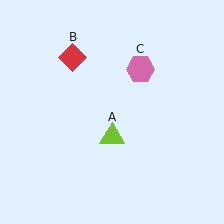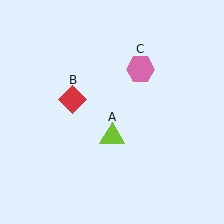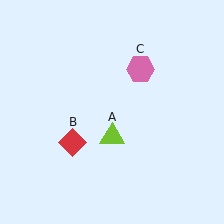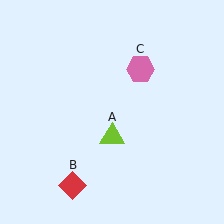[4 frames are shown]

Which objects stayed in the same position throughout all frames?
Lime triangle (object A) and pink hexagon (object C) remained stationary.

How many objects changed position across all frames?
1 object changed position: red diamond (object B).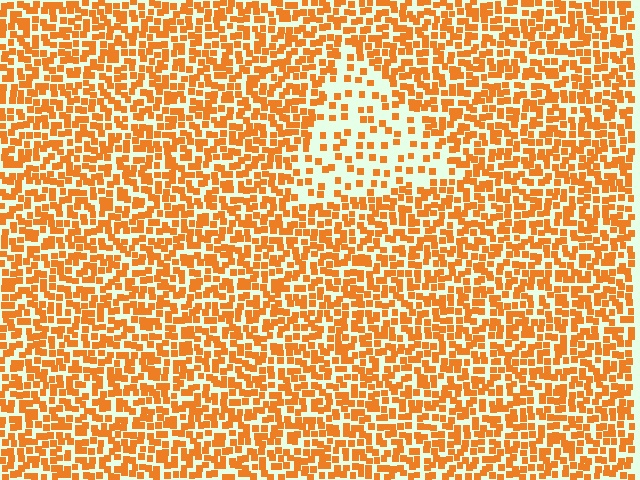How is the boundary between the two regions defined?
The boundary is defined by a change in element density (approximately 2.4x ratio). All elements are the same color, size, and shape.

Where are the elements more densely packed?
The elements are more densely packed outside the triangle boundary.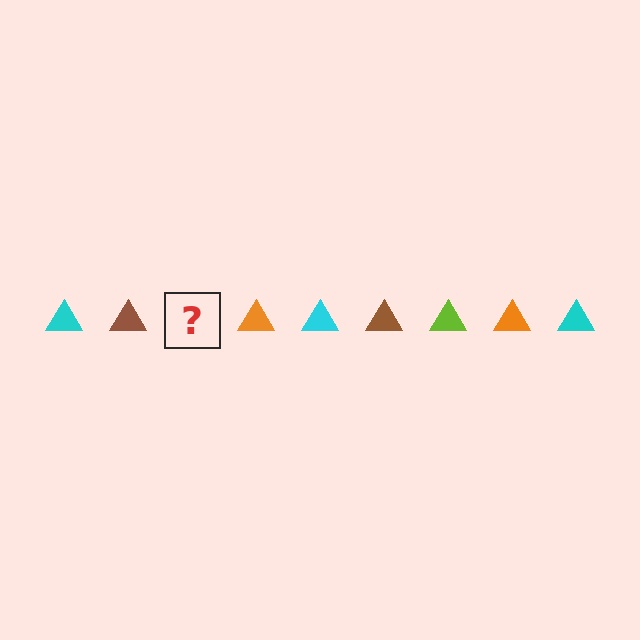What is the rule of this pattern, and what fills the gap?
The rule is that the pattern cycles through cyan, brown, lime, orange triangles. The gap should be filled with a lime triangle.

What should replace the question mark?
The question mark should be replaced with a lime triangle.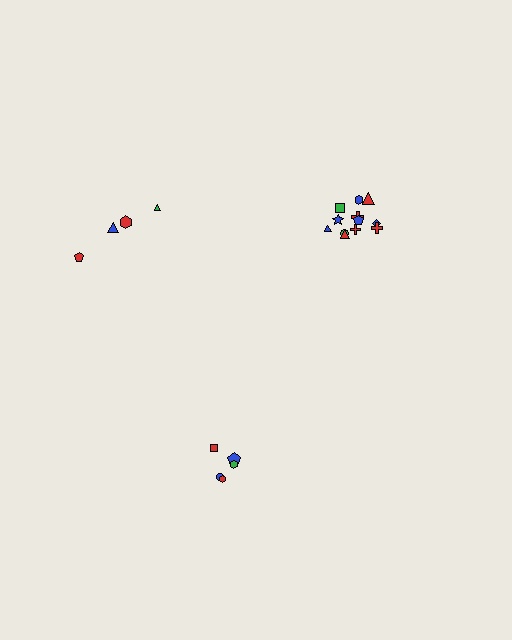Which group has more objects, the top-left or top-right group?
The top-right group.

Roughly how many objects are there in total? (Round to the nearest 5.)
Roughly 20 objects in total.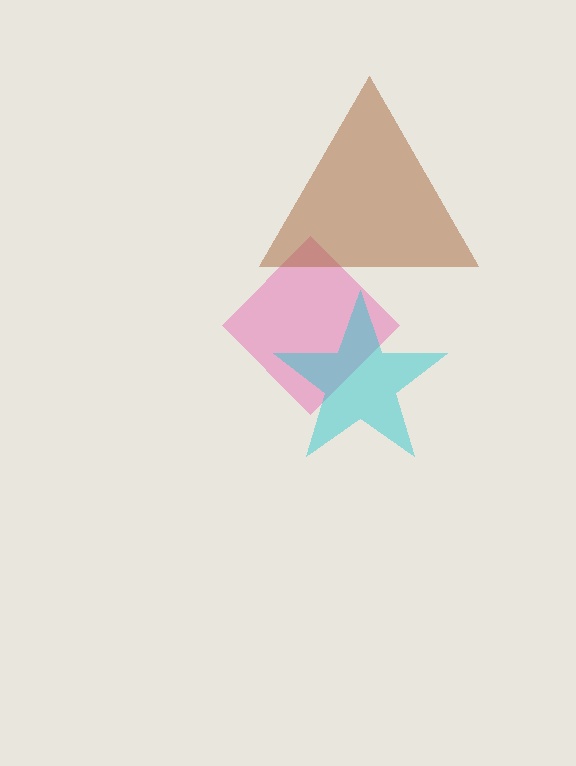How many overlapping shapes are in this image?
There are 3 overlapping shapes in the image.